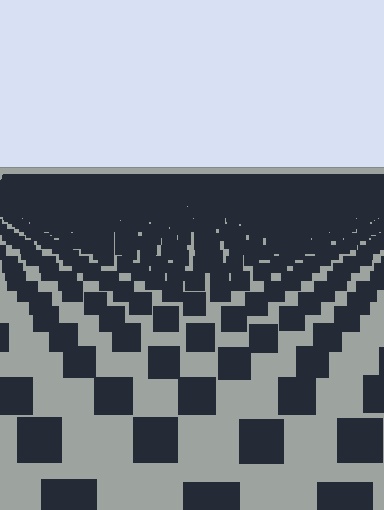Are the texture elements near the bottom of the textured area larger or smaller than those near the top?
Larger. Near the bottom, elements are closer to the viewer and appear at a bigger on-screen size.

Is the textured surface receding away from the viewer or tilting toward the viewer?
The surface is receding away from the viewer. Texture elements get smaller and denser toward the top.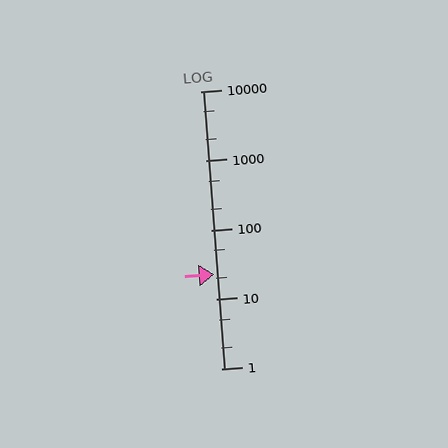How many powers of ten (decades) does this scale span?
The scale spans 4 decades, from 1 to 10000.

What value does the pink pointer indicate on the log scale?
The pointer indicates approximately 23.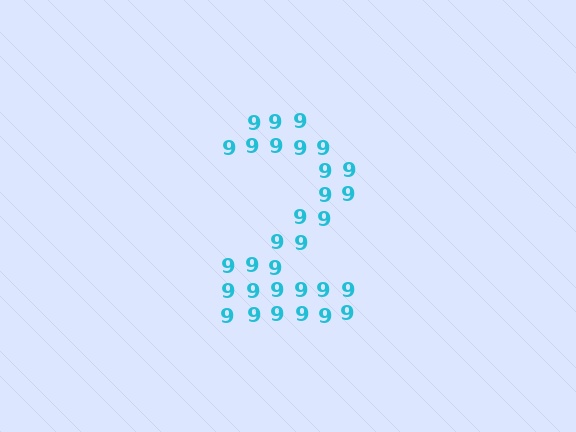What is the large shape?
The large shape is the digit 2.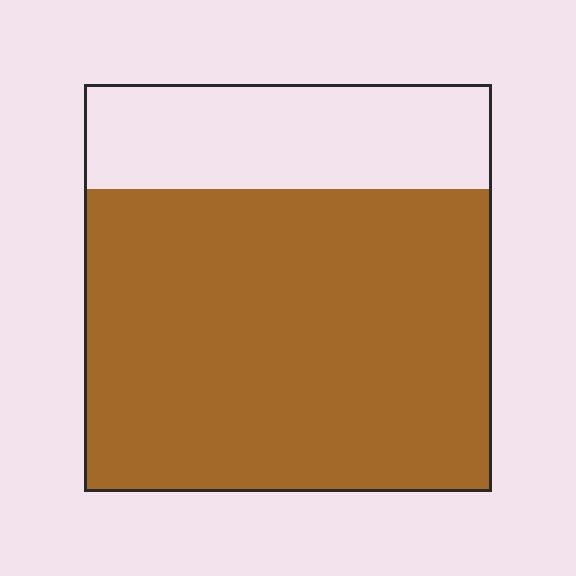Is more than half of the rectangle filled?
Yes.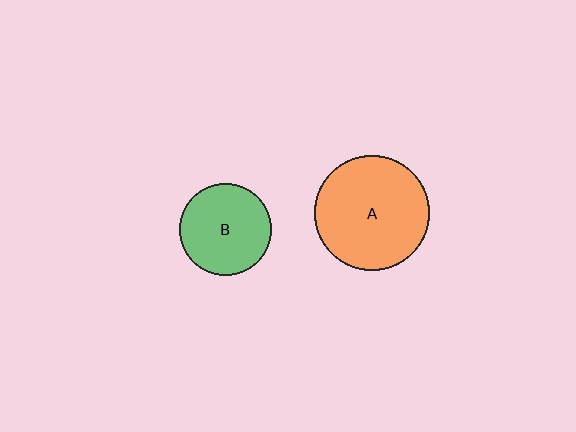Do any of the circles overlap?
No, none of the circles overlap.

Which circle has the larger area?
Circle A (orange).